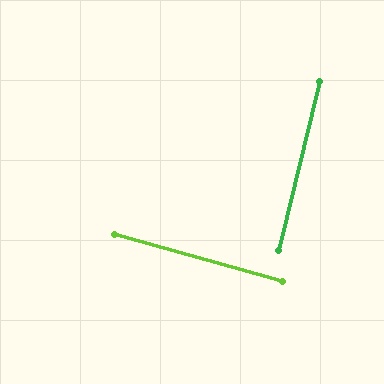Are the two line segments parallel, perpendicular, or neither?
Perpendicular — they meet at approximately 88°.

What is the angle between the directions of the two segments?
Approximately 88 degrees.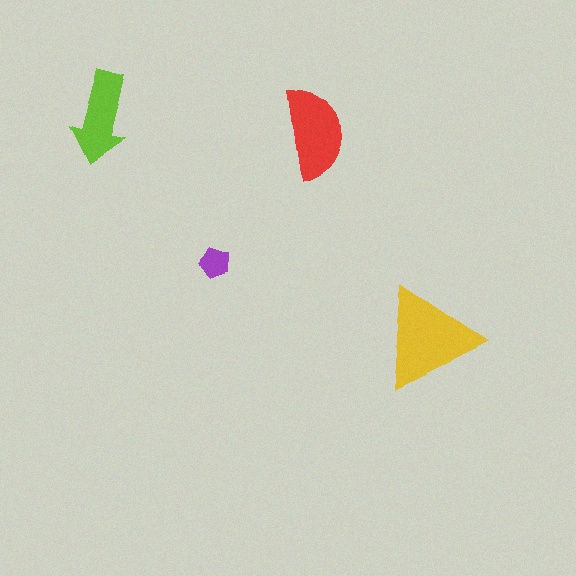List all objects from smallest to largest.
The purple pentagon, the lime arrow, the red semicircle, the yellow triangle.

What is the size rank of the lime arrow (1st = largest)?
3rd.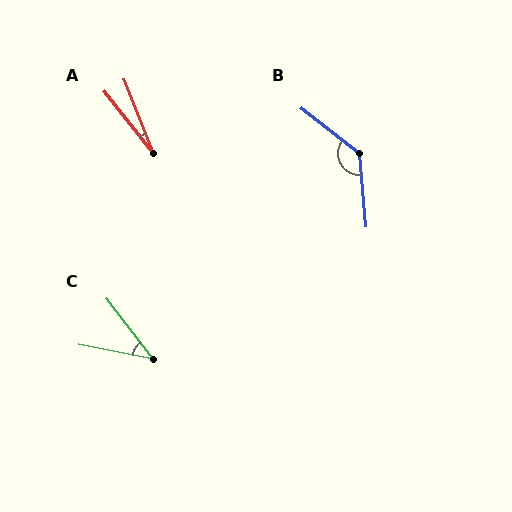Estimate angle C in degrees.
Approximately 42 degrees.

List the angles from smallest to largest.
A (16°), C (42°), B (133°).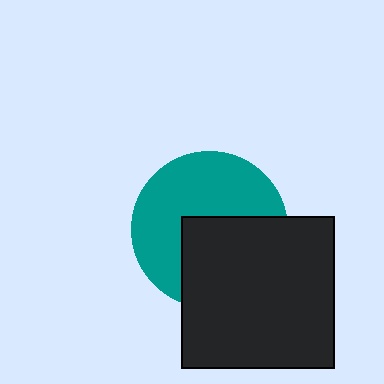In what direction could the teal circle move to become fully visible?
The teal circle could move toward the upper-left. That would shift it out from behind the black square entirely.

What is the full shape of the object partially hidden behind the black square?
The partially hidden object is a teal circle.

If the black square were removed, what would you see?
You would see the complete teal circle.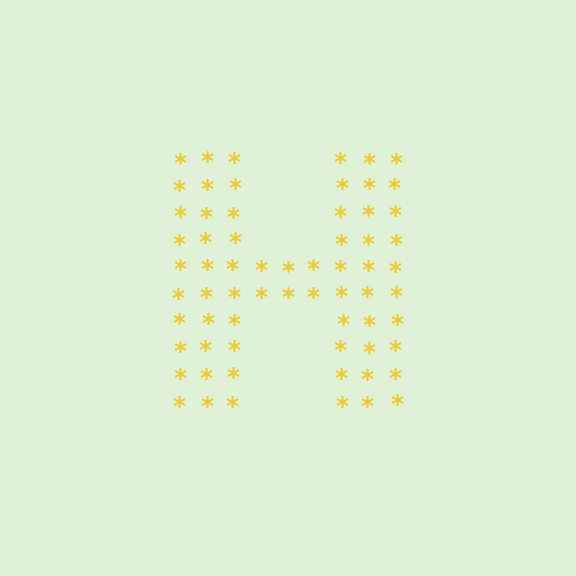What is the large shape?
The large shape is the letter H.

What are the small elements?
The small elements are asterisks.